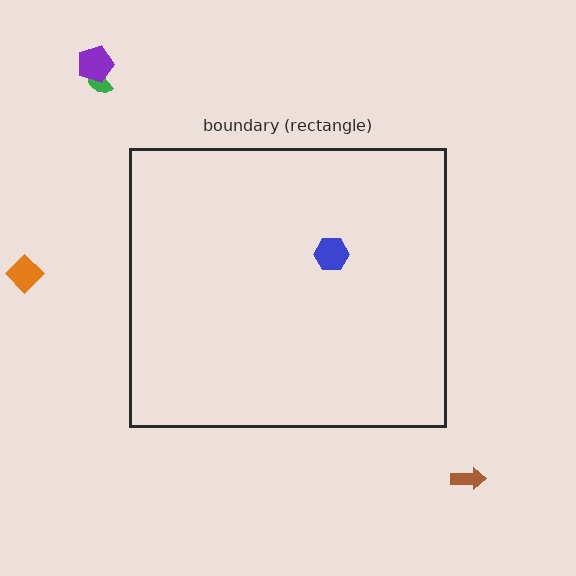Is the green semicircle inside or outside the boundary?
Outside.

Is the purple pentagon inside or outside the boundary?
Outside.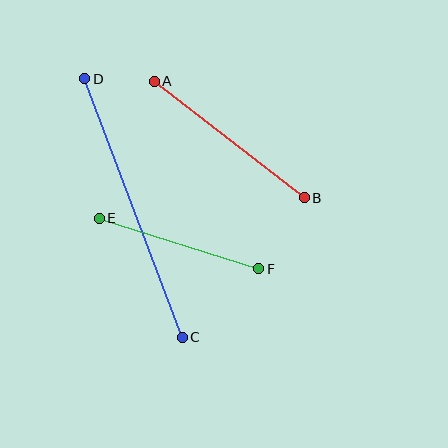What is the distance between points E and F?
The distance is approximately 167 pixels.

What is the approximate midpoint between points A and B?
The midpoint is at approximately (229, 140) pixels.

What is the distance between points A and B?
The distance is approximately 190 pixels.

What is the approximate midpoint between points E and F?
The midpoint is at approximately (179, 243) pixels.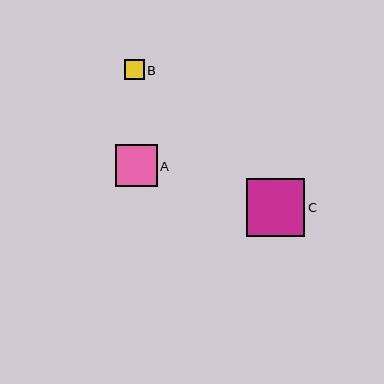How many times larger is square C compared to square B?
Square C is approximately 2.9 times the size of square B.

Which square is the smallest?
Square B is the smallest with a size of approximately 20 pixels.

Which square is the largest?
Square C is the largest with a size of approximately 58 pixels.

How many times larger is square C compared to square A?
Square C is approximately 1.4 times the size of square A.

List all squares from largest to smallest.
From largest to smallest: C, A, B.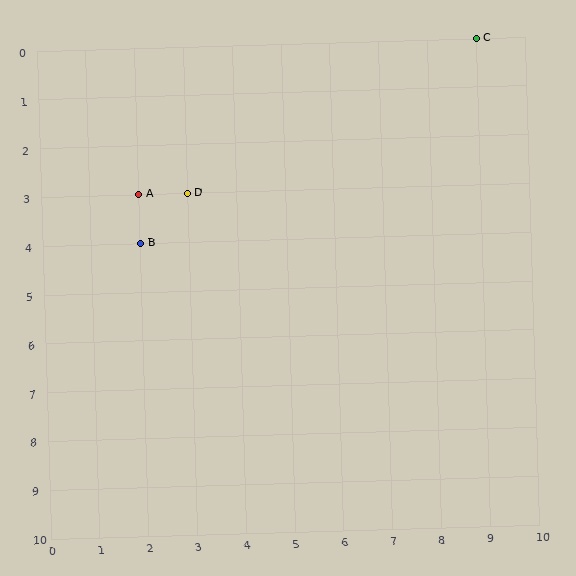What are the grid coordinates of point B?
Point B is at grid coordinates (2, 4).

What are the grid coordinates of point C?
Point C is at grid coordinates (9, 0).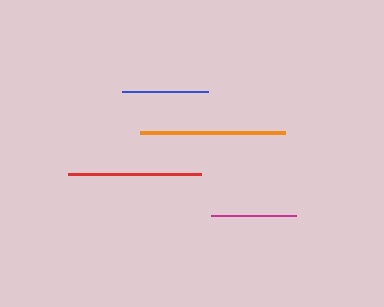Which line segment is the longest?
The orange line is the longest at approximately 145 pixels.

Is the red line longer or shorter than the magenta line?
The red line is longer than the magenta line.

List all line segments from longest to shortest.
From longest to shortest: orange, red, blue, magenta.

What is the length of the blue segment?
The blue segment is approximately 86 pixels long.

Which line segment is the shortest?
The magenta line is the shortest at approximately 85 pixels.